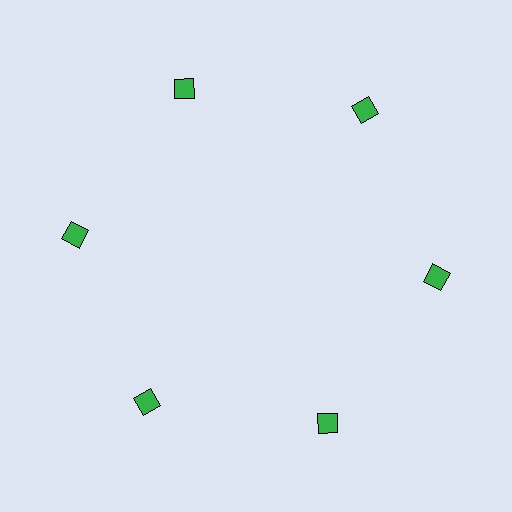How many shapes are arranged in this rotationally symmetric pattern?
There are 6 shapes, arranged in 6 groups of 1.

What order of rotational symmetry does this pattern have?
This pattern has 6-fold rotational symmetry.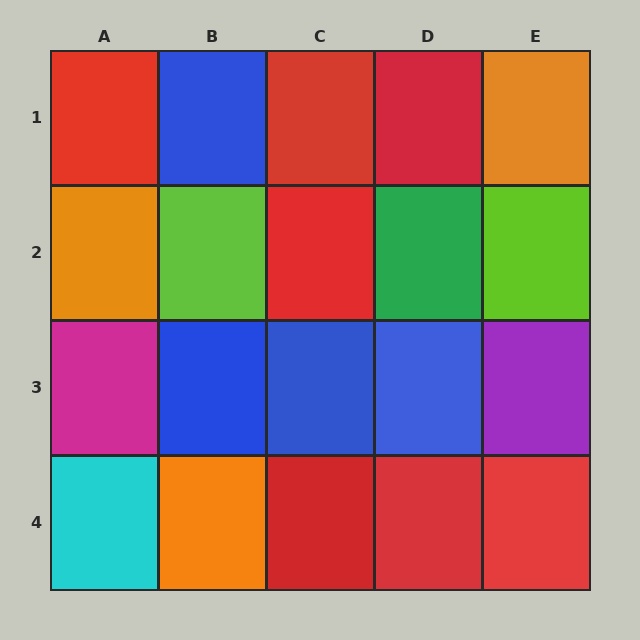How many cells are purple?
1 cell is purple.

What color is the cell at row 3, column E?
Purple.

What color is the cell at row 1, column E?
Orange.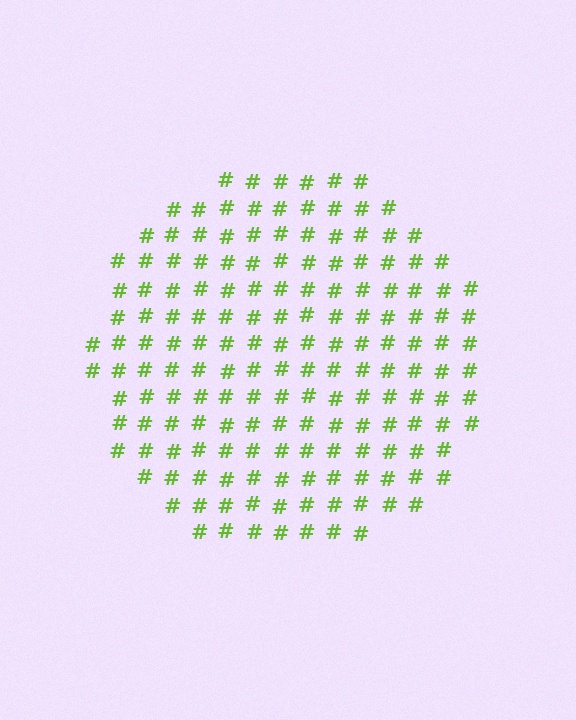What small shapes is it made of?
It is made of small hash symbols.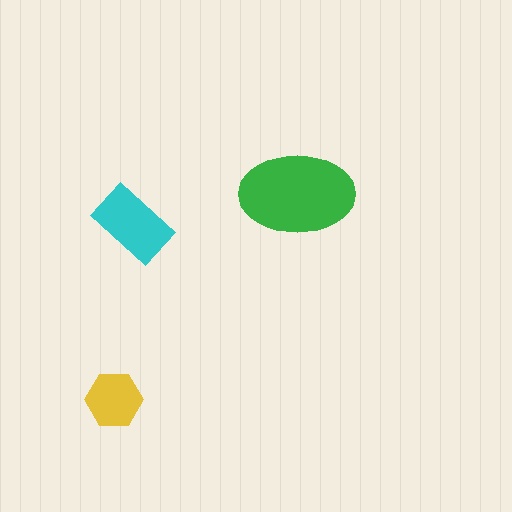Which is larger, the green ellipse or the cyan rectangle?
The green ellipse.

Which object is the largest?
The green ellipse.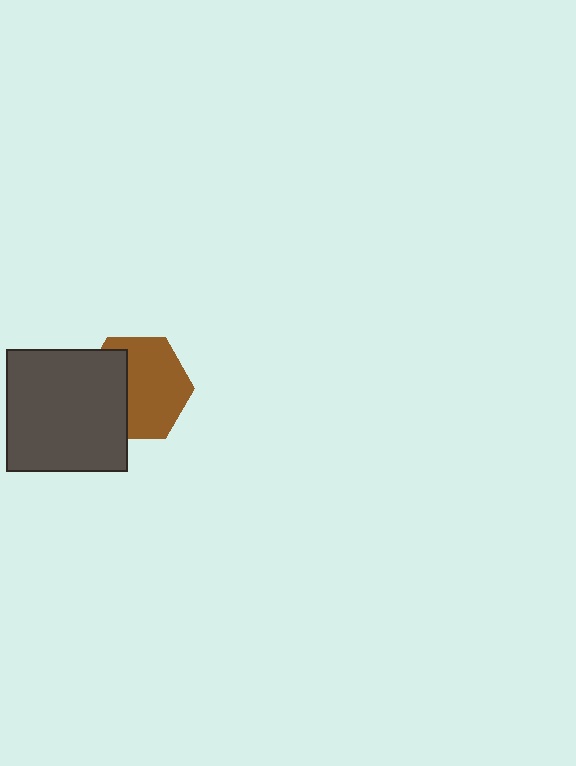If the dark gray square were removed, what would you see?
You would see the complete brown hexagon.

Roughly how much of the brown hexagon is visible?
About half of it is visible (roughly 63%).